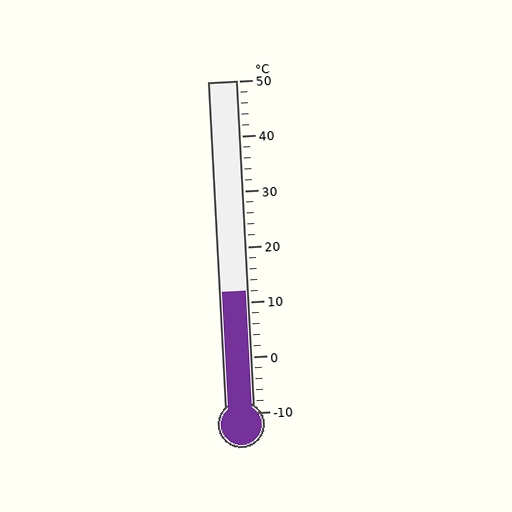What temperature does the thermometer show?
The thermometer shows approximately 12°C.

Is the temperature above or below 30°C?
The temperature is below 30°C.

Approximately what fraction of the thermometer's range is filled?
The thermometer is filled to approximately 35% of its range.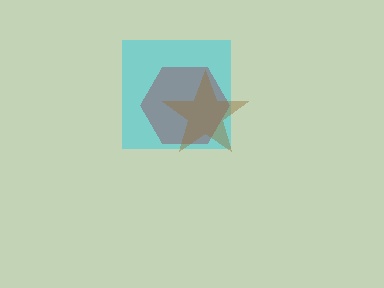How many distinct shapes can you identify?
There are 3 distinct shapes: a red hexagon, a cyan square, a brown star.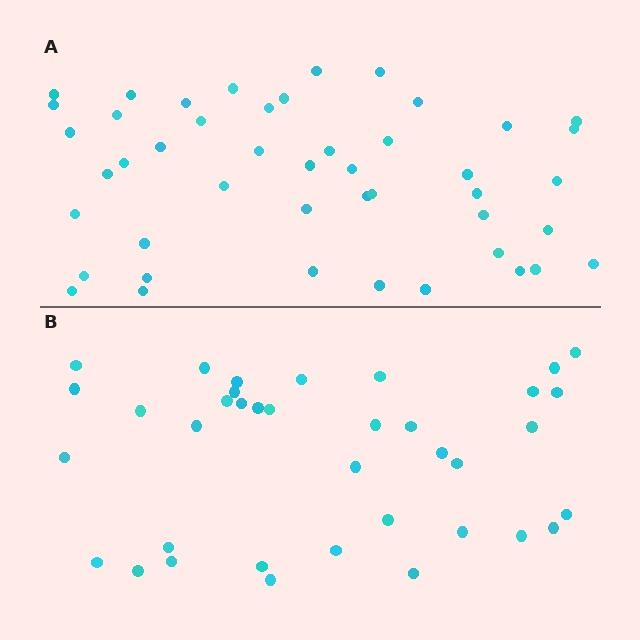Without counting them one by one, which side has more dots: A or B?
Region A (the top region) has more dots.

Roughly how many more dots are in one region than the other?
Region A has roughly 8 or so more dots than region B.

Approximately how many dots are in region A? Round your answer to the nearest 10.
About 50 dots. (The exact count is 46, which rounds to 50.)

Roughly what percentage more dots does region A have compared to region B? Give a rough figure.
About 25% more.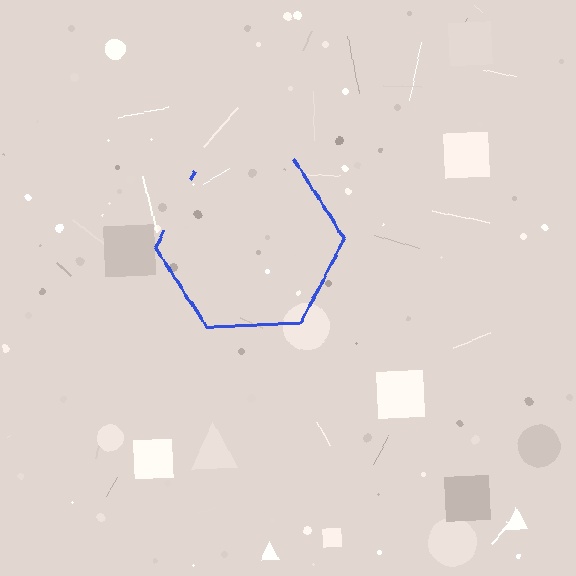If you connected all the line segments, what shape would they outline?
They would outline a hexagon.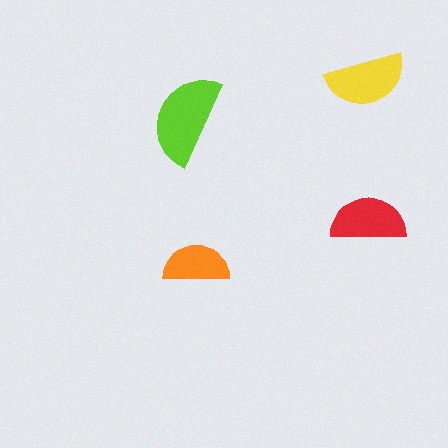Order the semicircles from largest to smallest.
the lime one, the yellow one, the red one, the orange one.